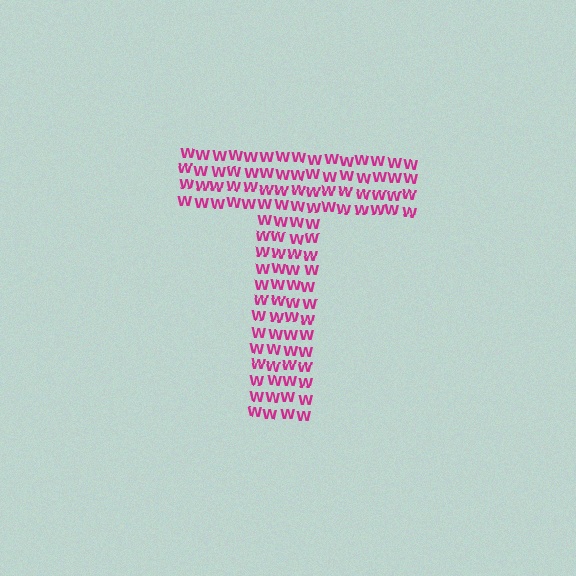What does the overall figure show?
The overall figure shows the letter T.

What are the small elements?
The small elements are letter W's.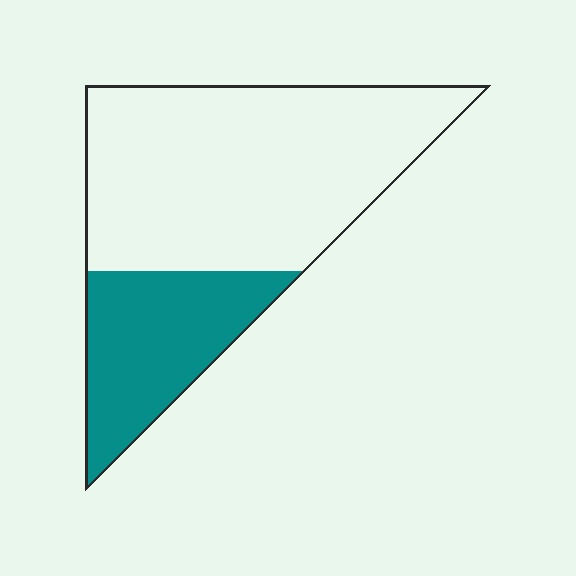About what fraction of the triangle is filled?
About one third (1/3).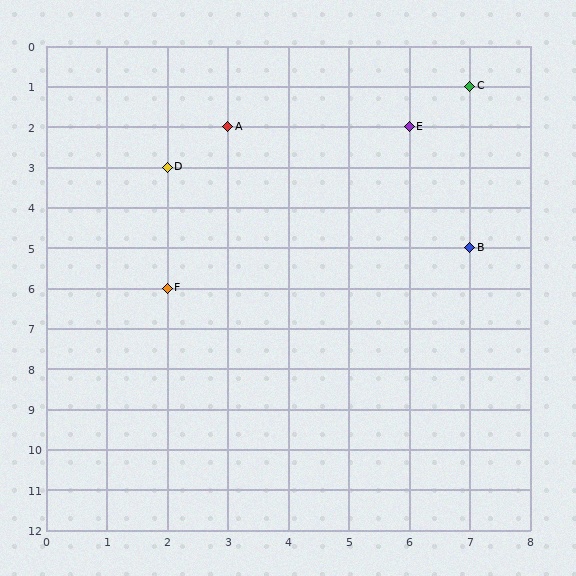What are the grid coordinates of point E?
Point E is at grid coordinates (6, 2).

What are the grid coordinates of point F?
Point F is at grid coordinates (2, 6).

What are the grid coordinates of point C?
Point C is at grid coordinates (7, 1).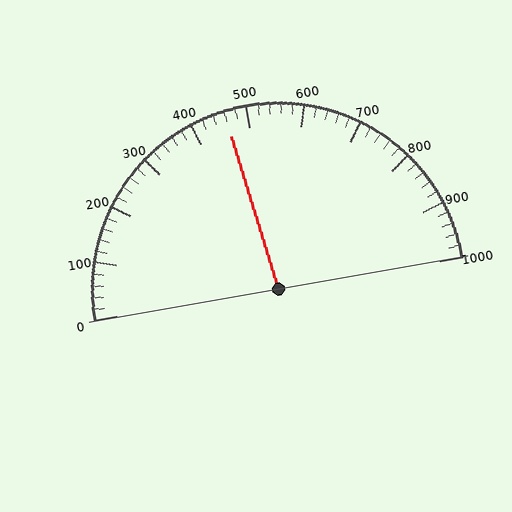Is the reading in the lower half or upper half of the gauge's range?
The reading is in the lower half of the range (0 to 1000).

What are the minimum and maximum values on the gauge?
The gauge ranges from 0 to 1000.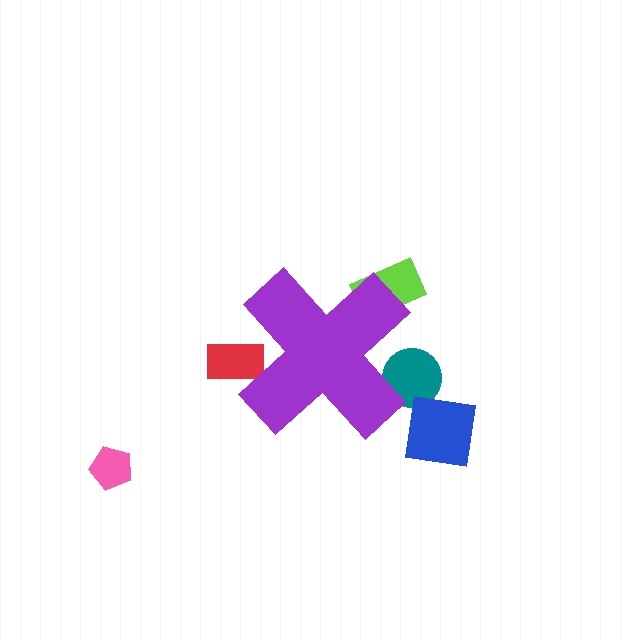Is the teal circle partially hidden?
Yes, the teal circle is partially hidden behind the purple cross.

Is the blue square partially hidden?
No, the blue square is fully visible.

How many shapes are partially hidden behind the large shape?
3 shapes are partially hidden.